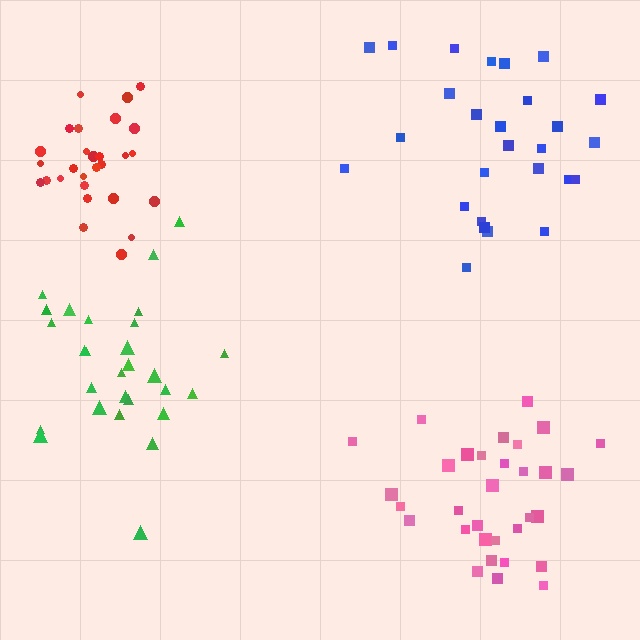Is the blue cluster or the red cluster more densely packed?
Red.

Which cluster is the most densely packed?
Red.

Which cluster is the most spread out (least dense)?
Blue.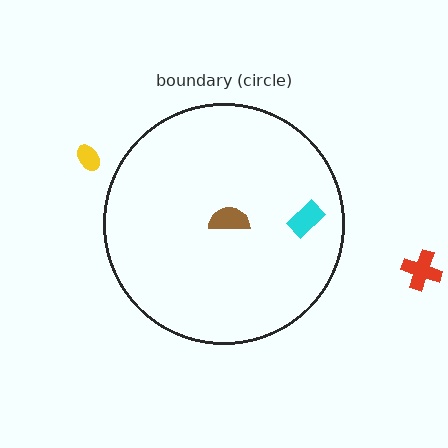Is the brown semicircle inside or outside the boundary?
Inside.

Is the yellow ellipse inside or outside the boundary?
Outside.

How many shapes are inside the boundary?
2 inside, 2 outside.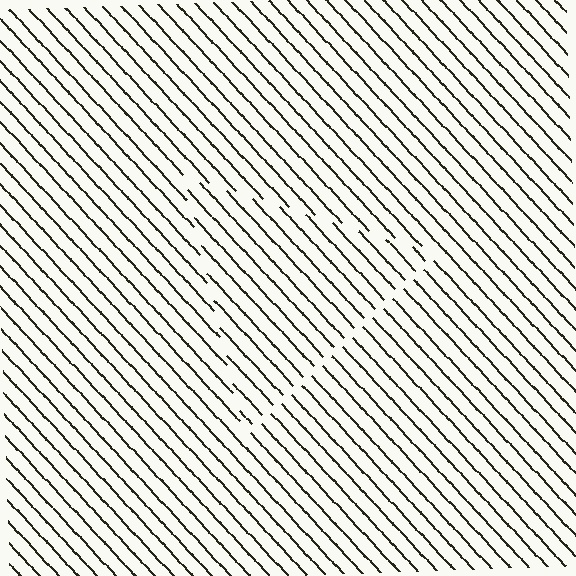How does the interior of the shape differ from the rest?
The interior of the shape contains the same grating, shifted by half a period — the contour is defined by the phase discontinuity where line-ends from the inner and outer gratings abut.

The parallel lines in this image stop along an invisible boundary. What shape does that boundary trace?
An illusory triangle. The interior of the shape contains the same grating, shifted by half a period — the contour is defined by the phase discontinuity where line-ends from the inner and outer gratings abut.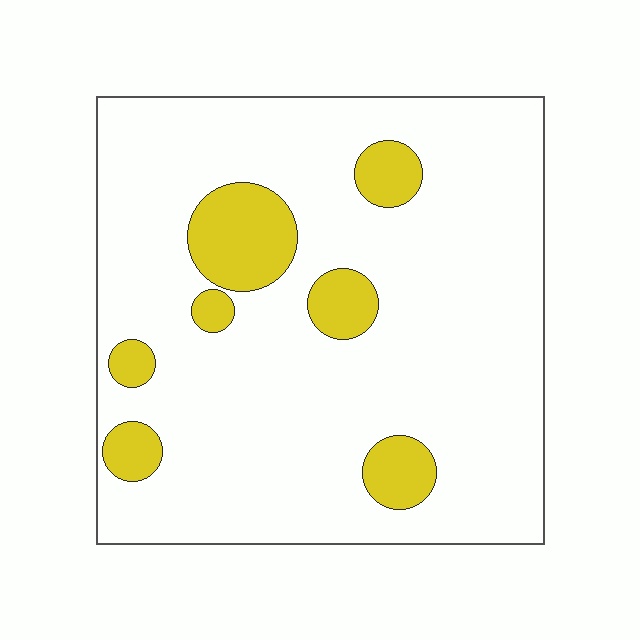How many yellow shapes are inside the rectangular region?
7.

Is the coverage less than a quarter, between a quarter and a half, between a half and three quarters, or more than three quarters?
Less than a quarter.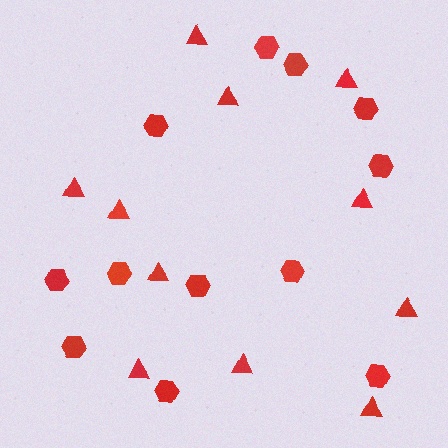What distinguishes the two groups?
There are 2 groups: one group of hexagons (12) and one group of triangles (11).